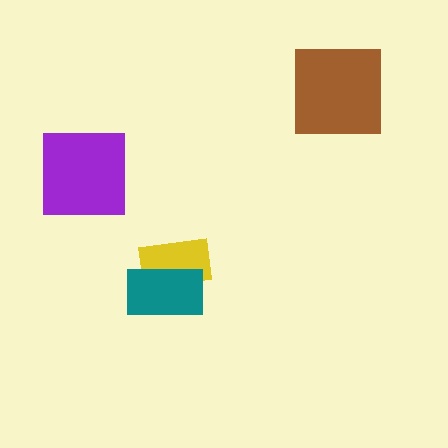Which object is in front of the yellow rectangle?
The teal rectangle is in front of the yellow rectangle.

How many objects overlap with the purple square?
0 objects overlap with the purple square.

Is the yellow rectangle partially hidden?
Yes, it is partially covered by another shape.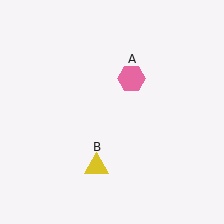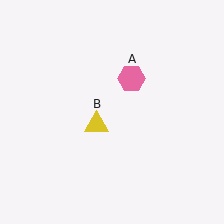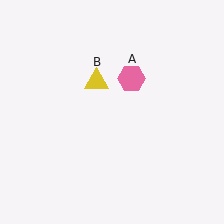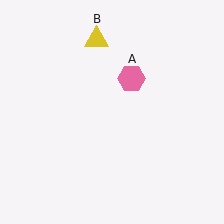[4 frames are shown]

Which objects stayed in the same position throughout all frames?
Pink hexagon (object A) remained stationary.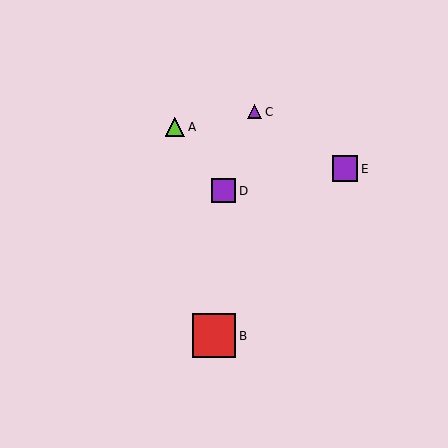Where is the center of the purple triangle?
The center of the purple triangle is at (255, 112).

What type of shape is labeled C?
Shape C is a purple triangle.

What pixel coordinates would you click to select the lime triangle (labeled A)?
Click at (175, 127) to select the lime triangle A.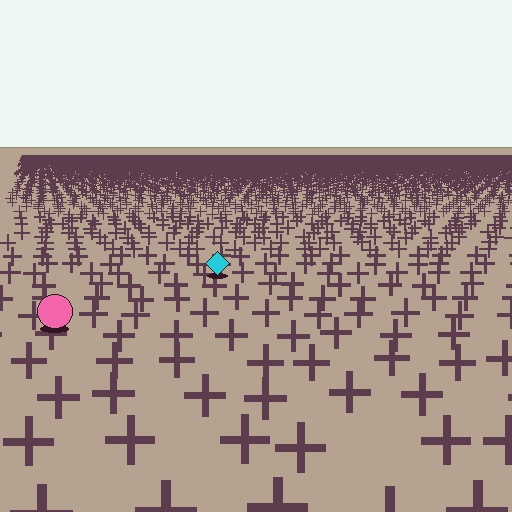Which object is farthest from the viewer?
The cyan diamond is farthest from the viewer. It appears smaller and the ground texture around it is denser.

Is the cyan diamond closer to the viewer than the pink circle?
No. The pink circle is closer — you can tell from the texture gradient: the ground texture is coarser near it.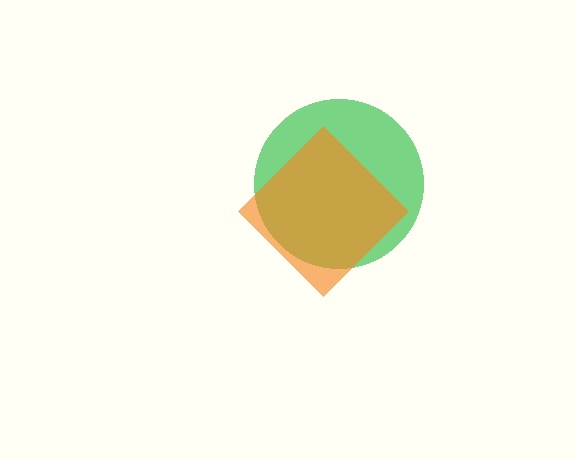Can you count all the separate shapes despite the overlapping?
Yes, there are 2 separate shapes.